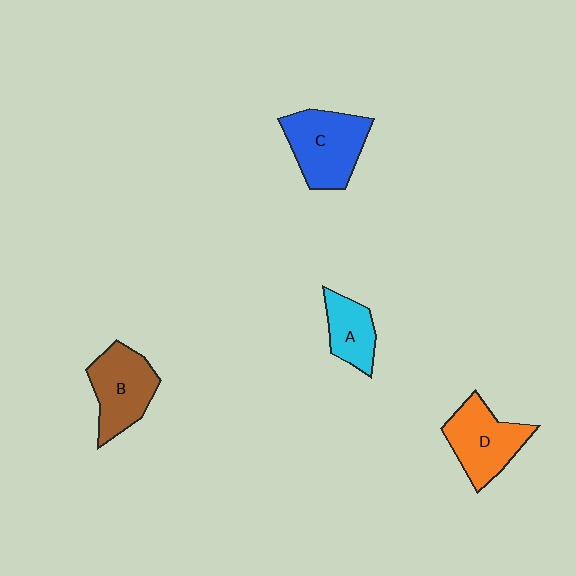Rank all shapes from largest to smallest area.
From largest to smallest: C (blue), D (orange), B (brown), A (cyan).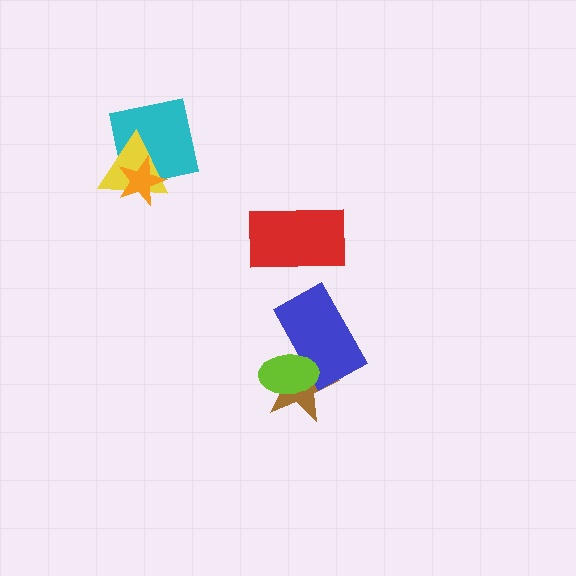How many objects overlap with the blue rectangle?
2 objects overlap with the blue rectangle.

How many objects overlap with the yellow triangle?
2 objects overlap with the yellow triangle.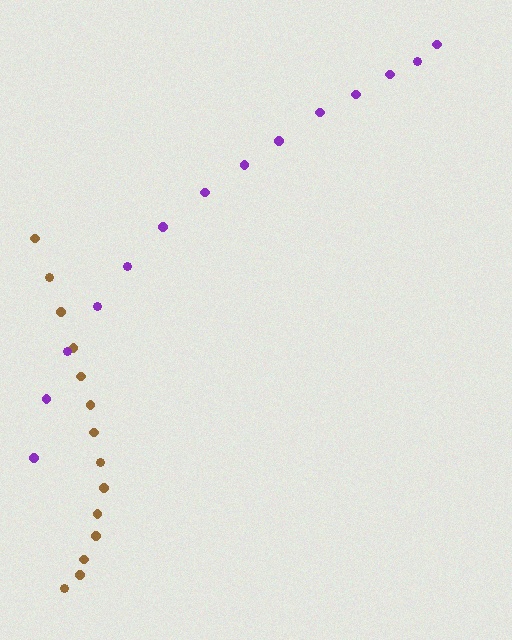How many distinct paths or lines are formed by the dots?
There are 2 distinct paths.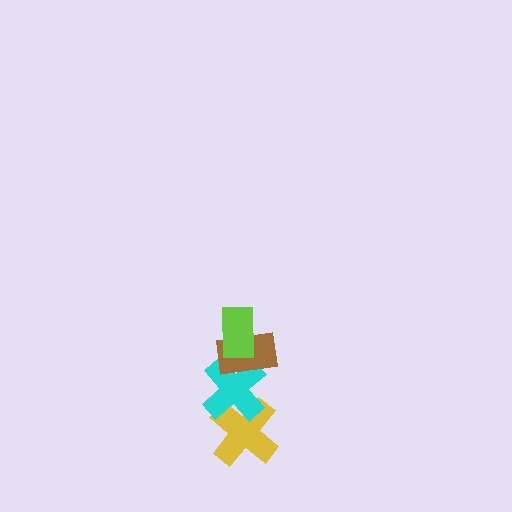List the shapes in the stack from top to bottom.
From top to bottom: the lime rectangle, the brown rectangle, the cyan cross, the yellow cross.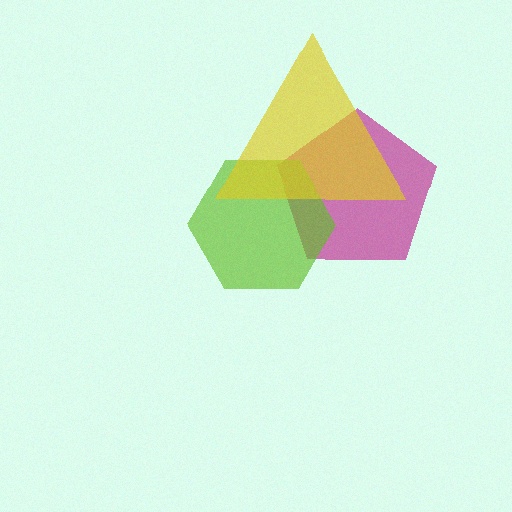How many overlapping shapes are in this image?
There are 3 overlapping shapes in the image.